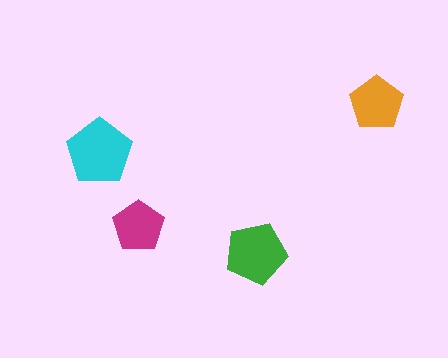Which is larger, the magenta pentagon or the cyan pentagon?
The cyan one.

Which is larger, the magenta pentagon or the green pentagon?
The green one.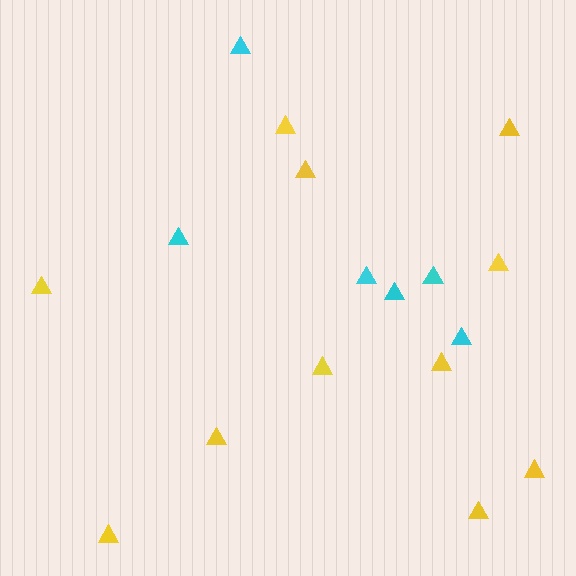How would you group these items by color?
There are 2 groups: one group of yellow triangles (11) and one group of cyan triangles (6).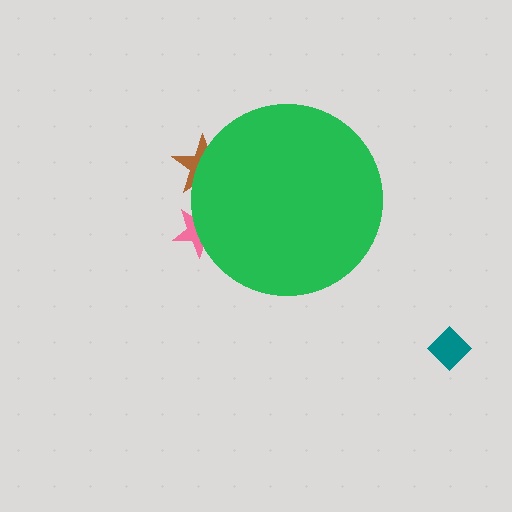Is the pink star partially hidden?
Yes, the pink star is partially hidden behind the green circle.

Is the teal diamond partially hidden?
No, the teal diamond is fully visible.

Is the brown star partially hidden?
Yes, the brown star is partially hidden behind the green circle.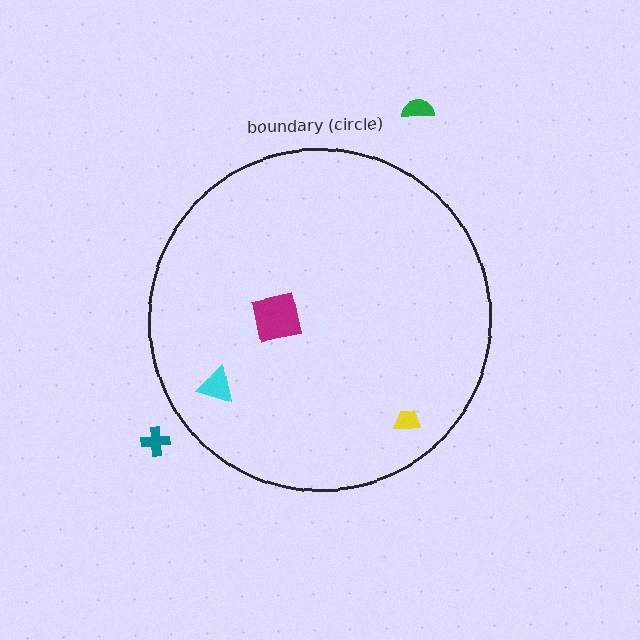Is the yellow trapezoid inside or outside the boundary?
Inside.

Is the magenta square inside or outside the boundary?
Inside.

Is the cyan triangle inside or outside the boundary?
Inside.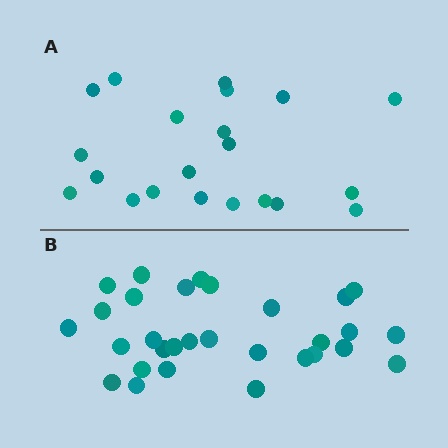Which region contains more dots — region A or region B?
Region B (the bottom region) has more dots.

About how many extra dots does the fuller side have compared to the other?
Region B has roughly 8 or so more dots than region A.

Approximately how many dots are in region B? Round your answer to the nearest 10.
About 30 dots.